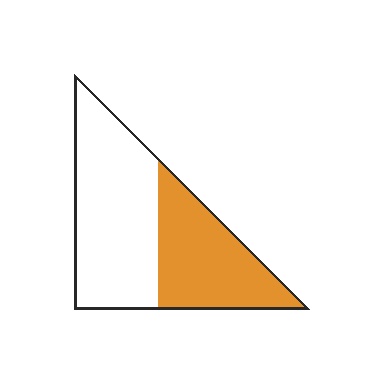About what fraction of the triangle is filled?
About two fifths (2/5).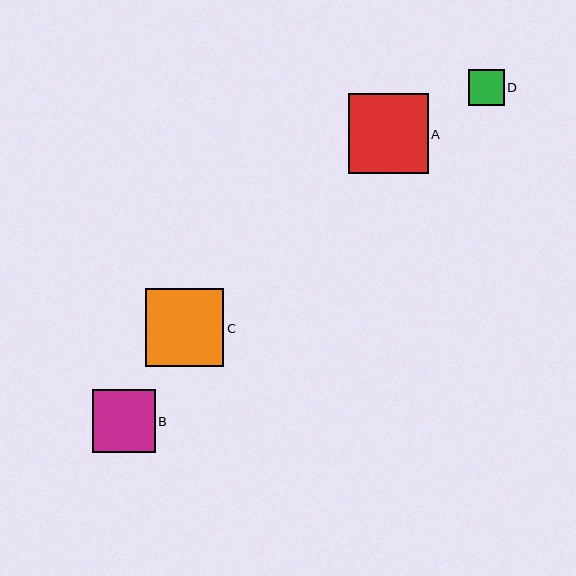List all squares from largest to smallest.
From largest to smallest: A, C, B, D.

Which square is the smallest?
Square D is the smallest with a size of approximately 35 pixels.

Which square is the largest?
Square A is the largest with a size of approximately 80 pixels.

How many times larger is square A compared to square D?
Square A is approximately 2.3 times the size of square D.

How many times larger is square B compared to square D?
Square B is approximately 1.8 times the size of square D.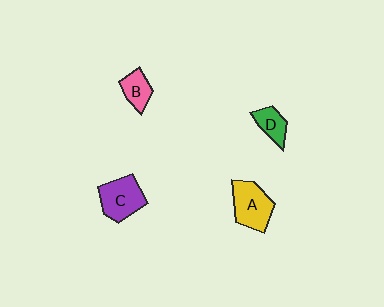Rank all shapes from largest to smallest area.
From largest to smallest: A (yellow), C (purple), D (green), B (pink).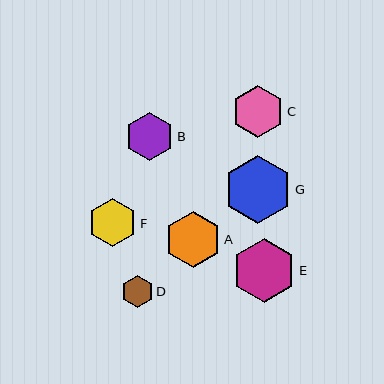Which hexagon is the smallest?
Hexagon D is the smallest with a size of approximately 32 pixels.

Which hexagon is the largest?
Hexagon G is the largest with a size of approximately 68 pixels.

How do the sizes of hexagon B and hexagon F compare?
Hexagon B and hexagon F are approximately the same size.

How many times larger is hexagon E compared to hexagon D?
Hexagon E is approximately 2.0 times the size of hexagon D.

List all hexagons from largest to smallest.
From largest to smallest: G, E, A, C, B, F, D.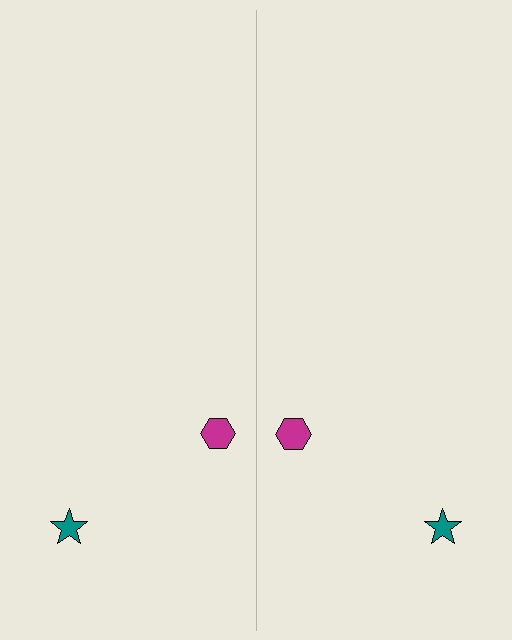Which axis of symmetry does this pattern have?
The pattern has a vertical axis of symmetry running through the center of the image.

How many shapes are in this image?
There are 4 shapes in this image.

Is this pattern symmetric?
Yes, this pattern has bilateral (reflection) symmetry.